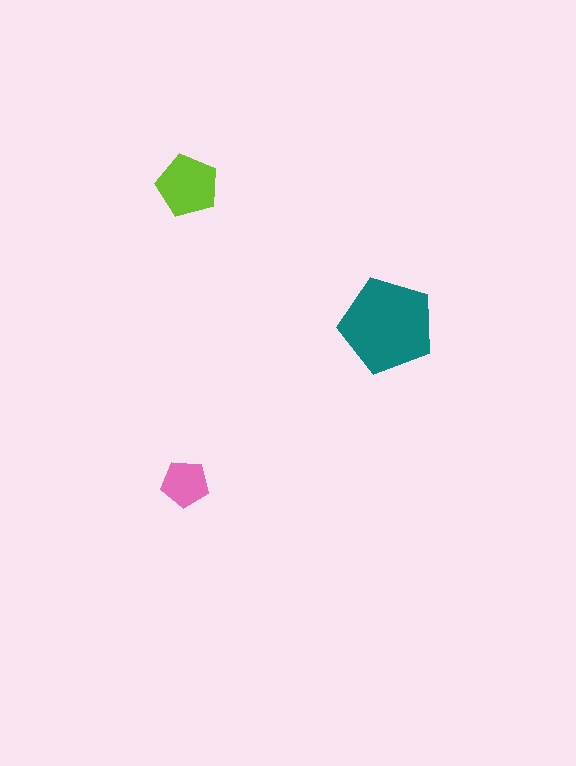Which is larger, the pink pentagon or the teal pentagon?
The teal one.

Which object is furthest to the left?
The pink pentagon is leftmost.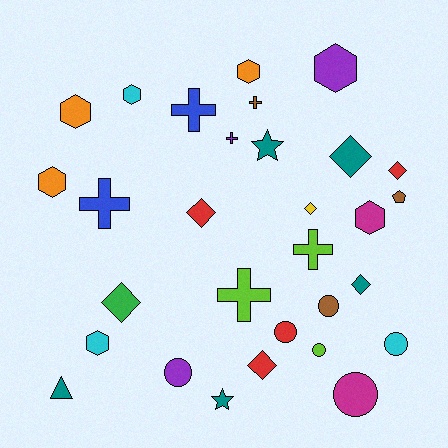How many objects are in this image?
There are 30 objects.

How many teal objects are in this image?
There are 5 teal objects.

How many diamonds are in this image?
There are 7 diamonds.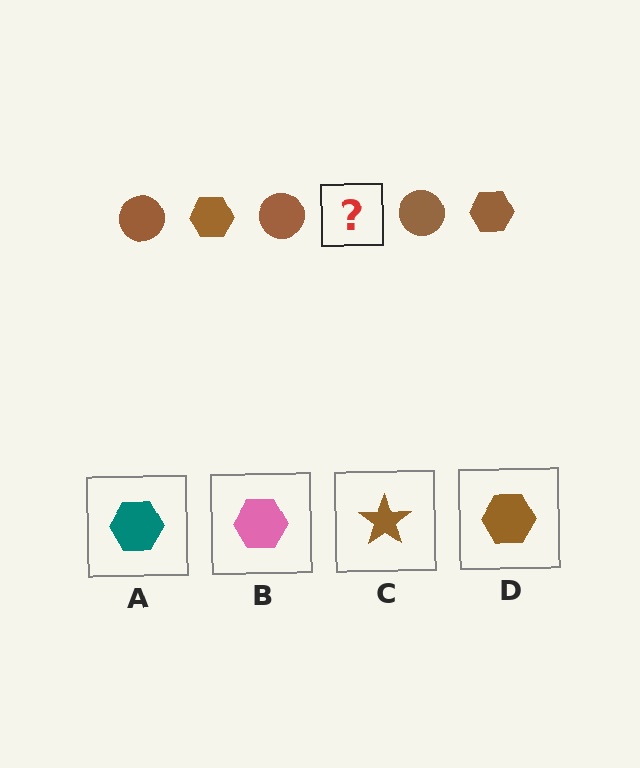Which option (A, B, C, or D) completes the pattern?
D.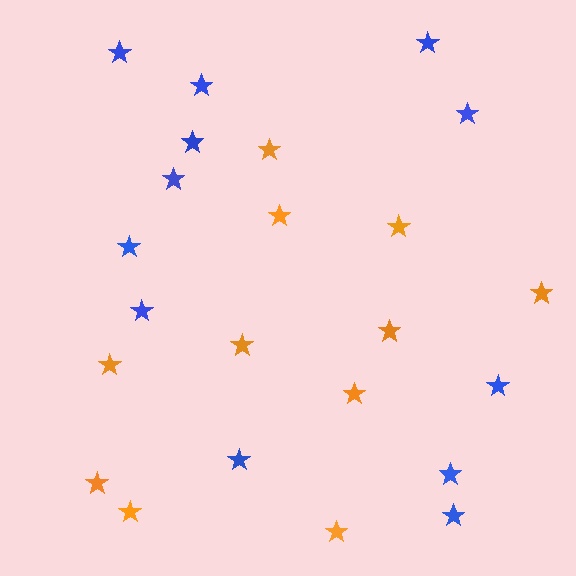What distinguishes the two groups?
There are 2 groups: one group of orange stars (11) and one group of blue stars (12).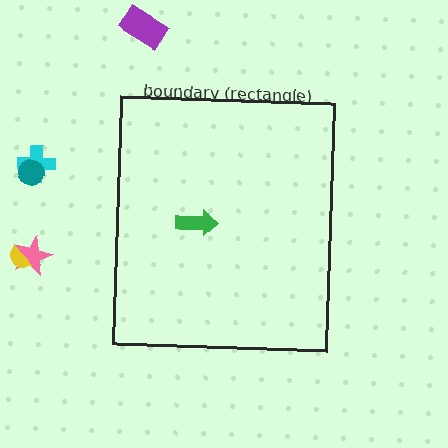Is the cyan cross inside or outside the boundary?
Outside.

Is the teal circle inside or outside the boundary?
Outside.